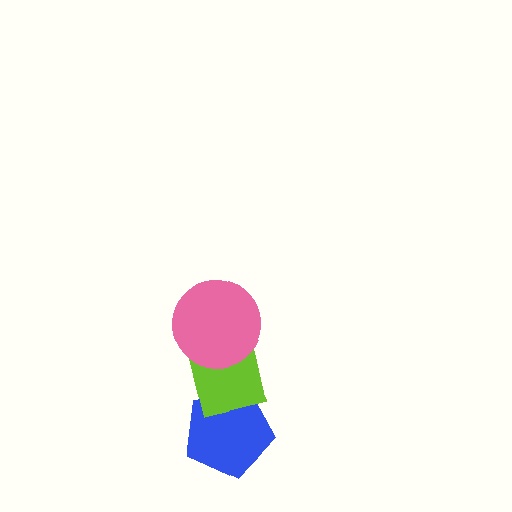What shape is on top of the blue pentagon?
The lime square is on top of the blue pentagon.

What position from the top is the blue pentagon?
The blue pentagon is 3rd from the top.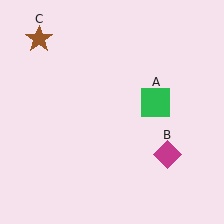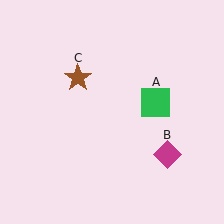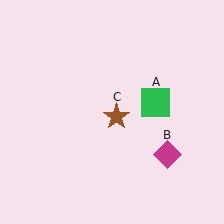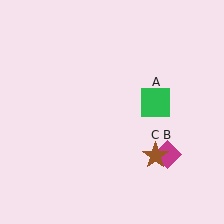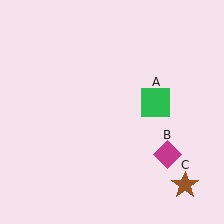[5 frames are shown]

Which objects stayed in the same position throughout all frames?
Green square (object A) and magenta diamond (object B) remained stationary.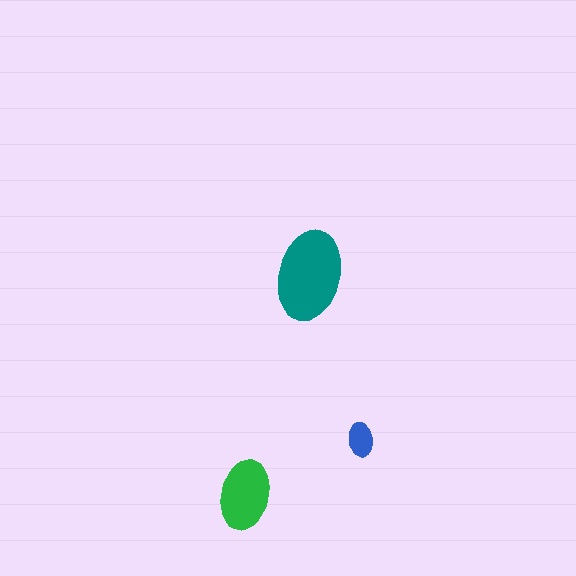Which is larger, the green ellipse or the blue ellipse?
The green one.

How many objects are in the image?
There are 3 objects in the image.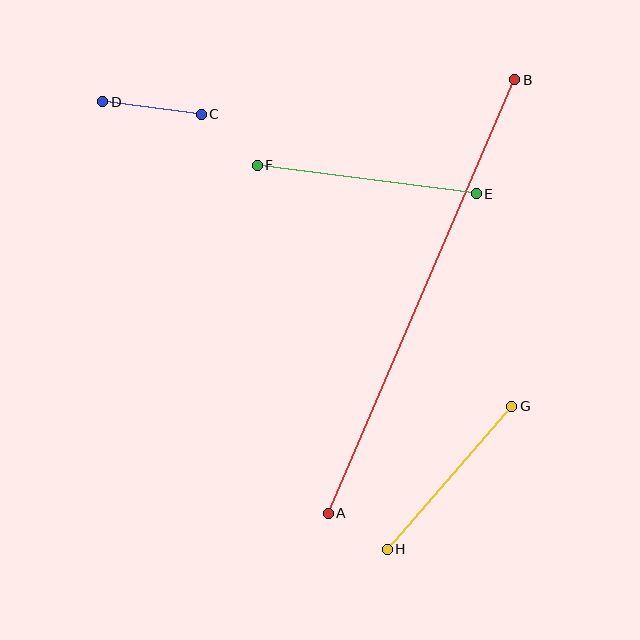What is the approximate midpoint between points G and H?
The midpoint is at approximately (450, 478) pixels.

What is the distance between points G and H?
The distance is approximately 190 pixels.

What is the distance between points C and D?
The distance is approximately 99 pixels.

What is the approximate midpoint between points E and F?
The midpoint is at approximately (367, 179) pixels.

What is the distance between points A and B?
The distance is approximately 472 pixels.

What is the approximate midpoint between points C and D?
The midpoint is at approximately (152, 108) pixels.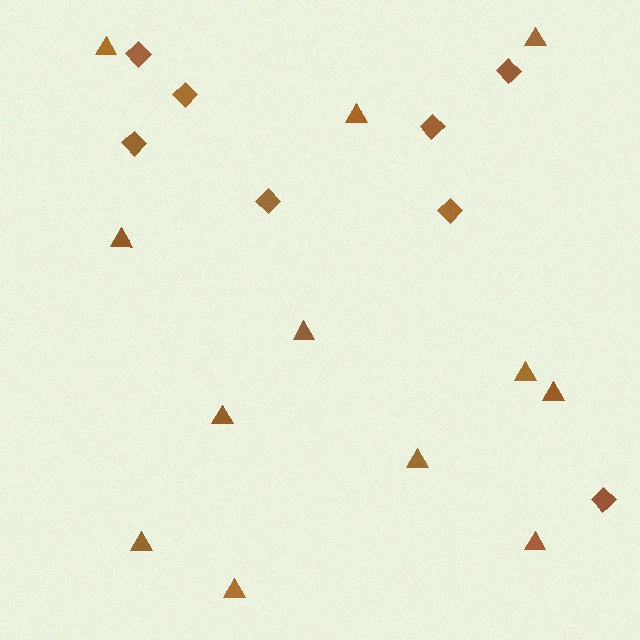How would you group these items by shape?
There are 2 groups: one group of diamonds (8) and one group of triangles (12).